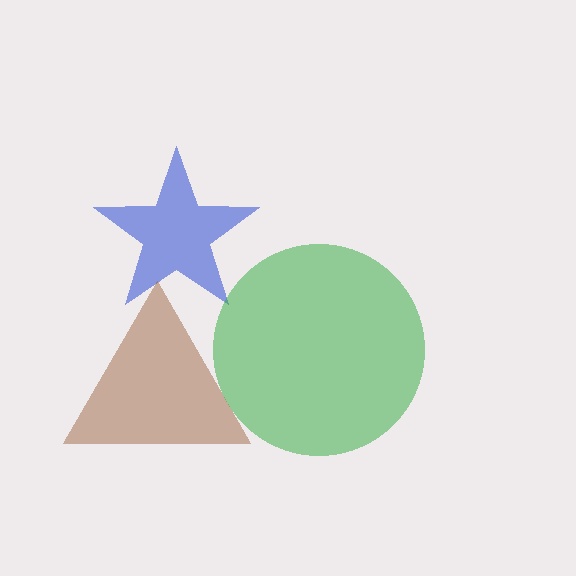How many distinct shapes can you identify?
There are 3 distinct shapes: a blue star, a brown triangle, a green circle.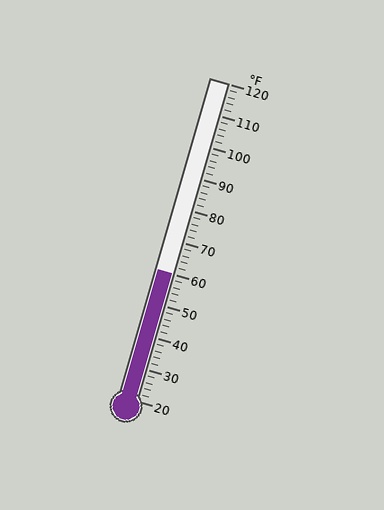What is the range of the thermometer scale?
The thermometer scale ranges from 20°F to 120°F.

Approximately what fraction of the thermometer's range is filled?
The thermometer is filled to approximately 40% of its range.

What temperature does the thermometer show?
The thermometer shows approximately 60°F.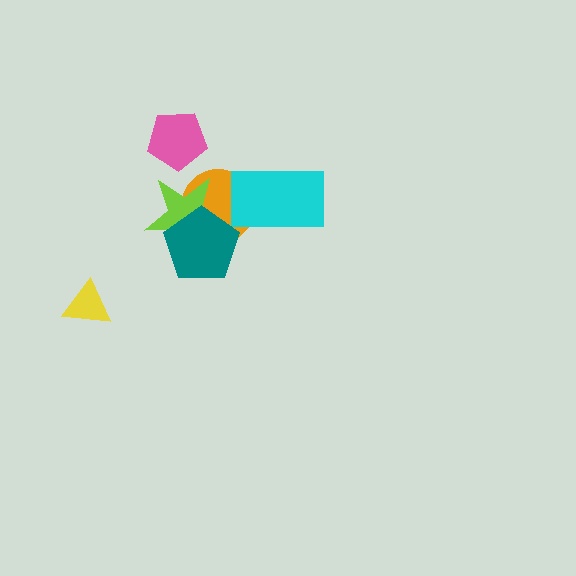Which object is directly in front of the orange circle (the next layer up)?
The lime star is directly in front of the orange circle.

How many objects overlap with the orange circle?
3 objects overlap with the orange circle.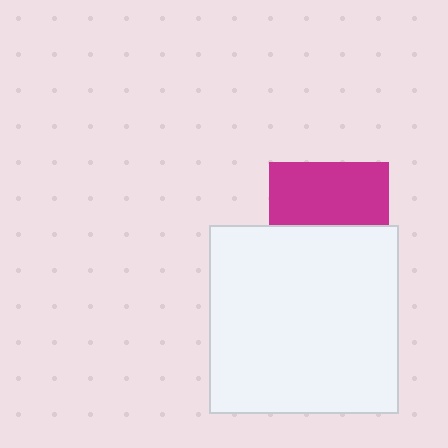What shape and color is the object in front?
The object in front is a white square.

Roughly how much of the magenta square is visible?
About half of it is visible (roughly 53%).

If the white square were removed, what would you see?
You would see the complete magenta square.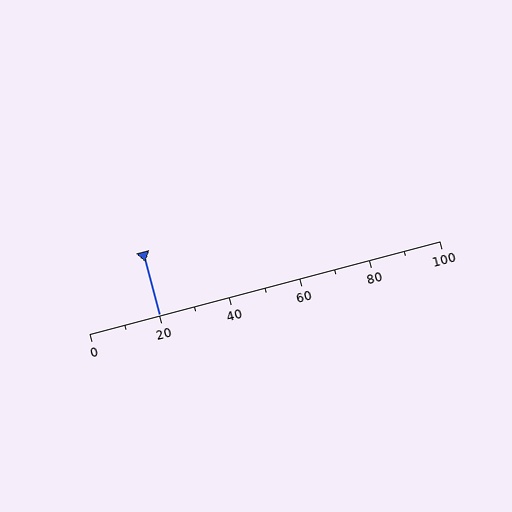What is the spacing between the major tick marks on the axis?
The major ticks are spaced 20 apart.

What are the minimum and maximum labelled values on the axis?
The axis runs from 0 to 100.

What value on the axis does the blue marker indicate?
The marker indicates approximately 20.